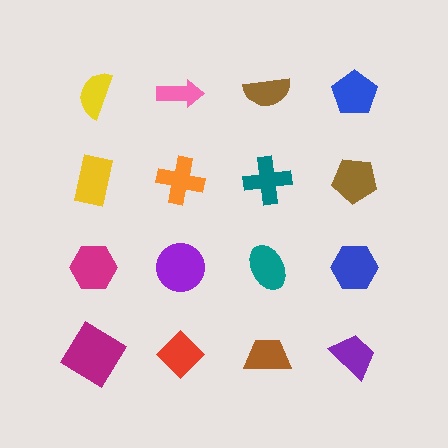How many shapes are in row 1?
4 shapes.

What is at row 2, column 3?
A teal cross.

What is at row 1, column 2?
A pink arrow.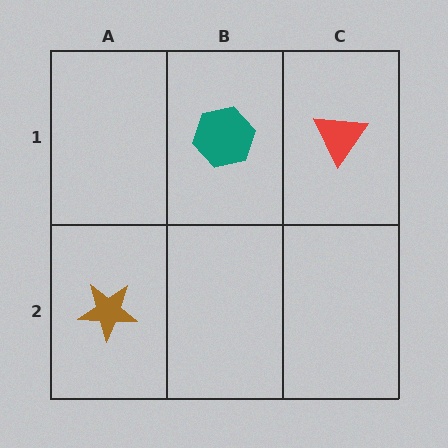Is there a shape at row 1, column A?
No, that cell is empty.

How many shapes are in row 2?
1 shape.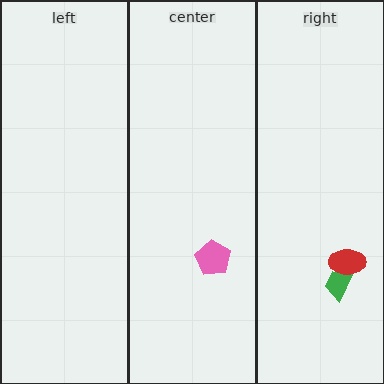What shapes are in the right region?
The green trapezoid, the red ellipse.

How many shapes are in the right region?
2.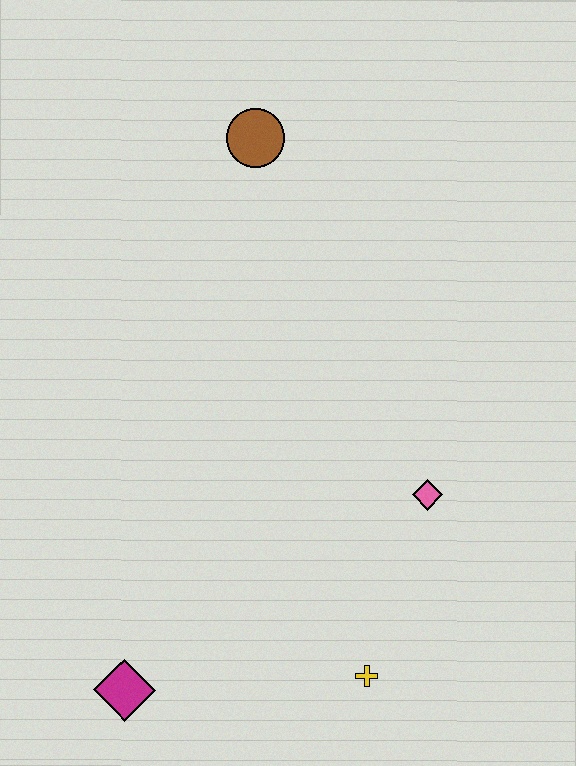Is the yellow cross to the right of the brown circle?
Yes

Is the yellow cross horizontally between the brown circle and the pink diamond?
Yes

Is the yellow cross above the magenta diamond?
Yes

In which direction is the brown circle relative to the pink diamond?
The brown circle is above the pink diamond.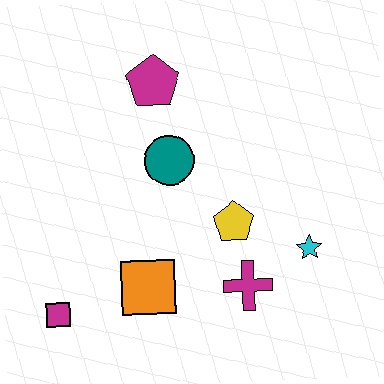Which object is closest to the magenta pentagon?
The teal circle is closest to the magenta pentagon.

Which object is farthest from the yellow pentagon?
The magenta square is farthest from the yellow pentagon.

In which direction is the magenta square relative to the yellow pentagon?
The magenta square is to the left of the yellow pentagon.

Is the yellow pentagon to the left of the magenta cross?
Yes